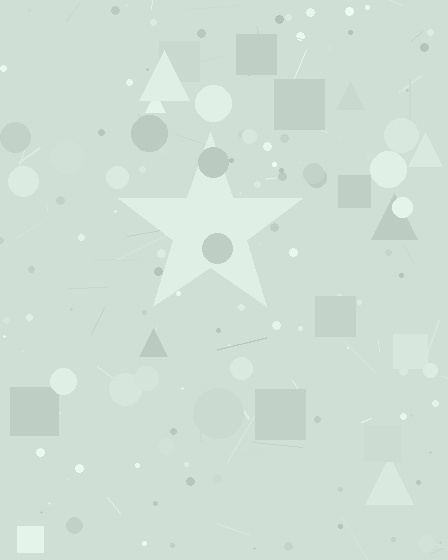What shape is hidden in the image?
A star is hidden in the image.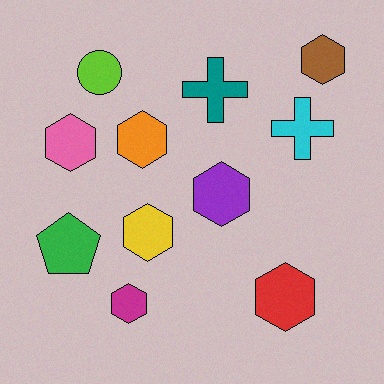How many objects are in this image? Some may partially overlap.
There are 11 objects.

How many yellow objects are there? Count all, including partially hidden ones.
There is 1 yellow object.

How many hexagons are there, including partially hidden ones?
There are 7 hexagons.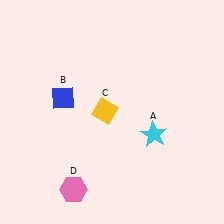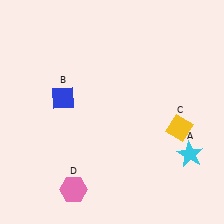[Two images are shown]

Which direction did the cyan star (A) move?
The cyan star (A) moved right.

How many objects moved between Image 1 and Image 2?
2 objects moved between the two images.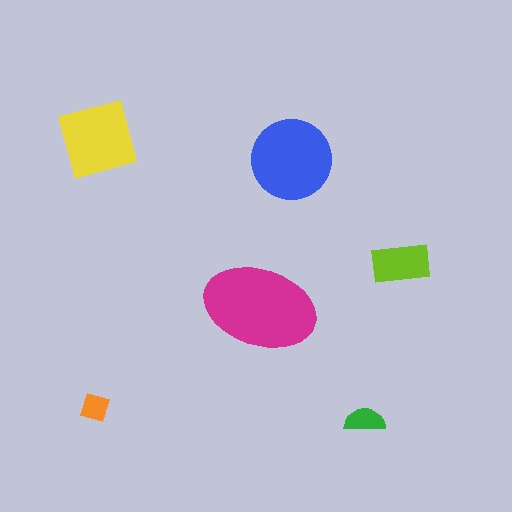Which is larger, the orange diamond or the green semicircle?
The green semicircle.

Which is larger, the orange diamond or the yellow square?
The yellow square.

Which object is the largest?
The magenta ellipse.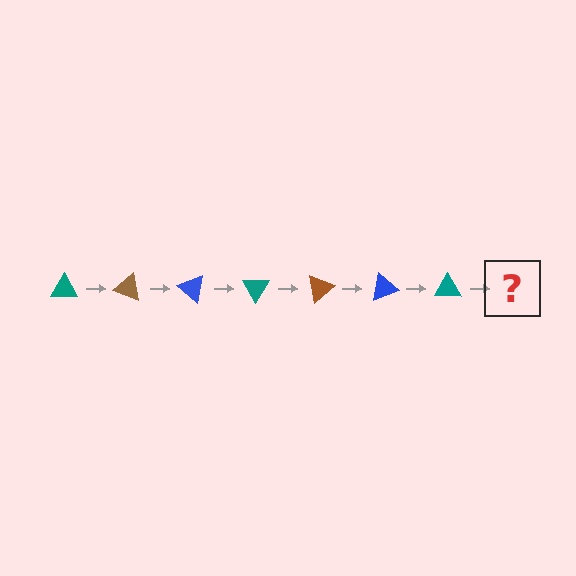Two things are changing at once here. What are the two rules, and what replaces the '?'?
The two rules are that it rotates 20 degrees each step and the color cycles through teal, brown, and blue. The '?' should be a brown triangle, rotated 140 degrees from the start.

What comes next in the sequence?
The next element should be a brown triangle, rotated 140 degrees from the start.